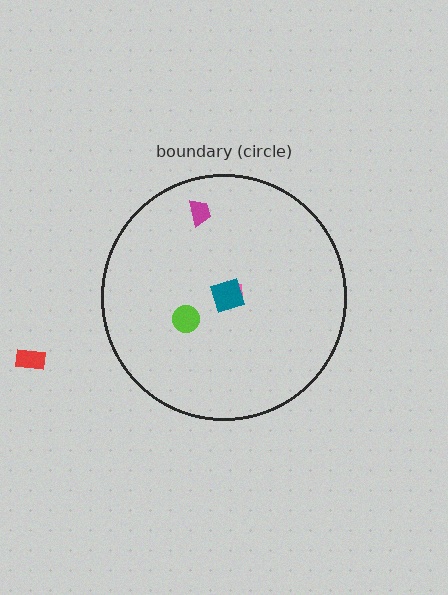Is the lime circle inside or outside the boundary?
Inside.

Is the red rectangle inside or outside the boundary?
Outside.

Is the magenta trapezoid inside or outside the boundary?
Inside.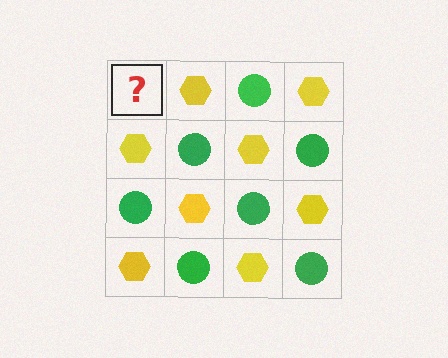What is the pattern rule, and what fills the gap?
The rule is that it alternates green circle and yellow hexagon in a checkerboard pattern. The gap should be filled with a green circle.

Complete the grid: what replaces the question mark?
The question mark should be replaced with a green circle.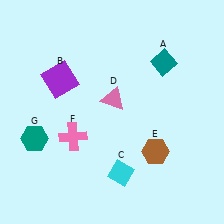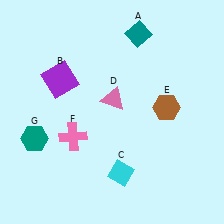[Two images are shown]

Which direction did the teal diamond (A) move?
The teal diamond (A) moved up.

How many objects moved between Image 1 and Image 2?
2 objects moved between the two images.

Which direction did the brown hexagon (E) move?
The brown hexagon (E) moved up.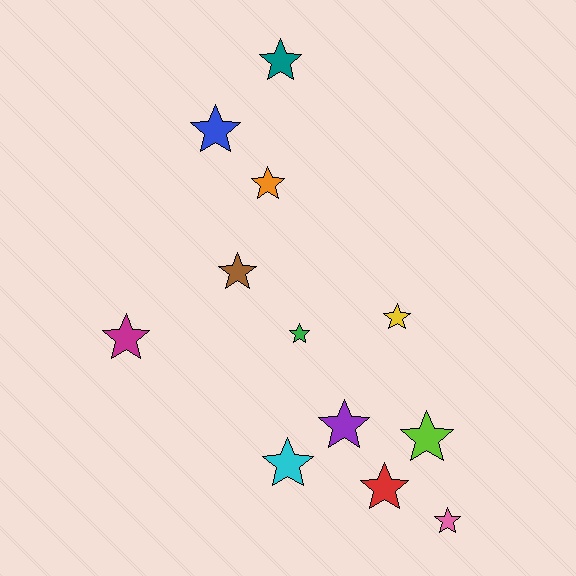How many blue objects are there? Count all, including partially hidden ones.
There is 1 blue object.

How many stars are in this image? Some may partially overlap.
There are 12 stars.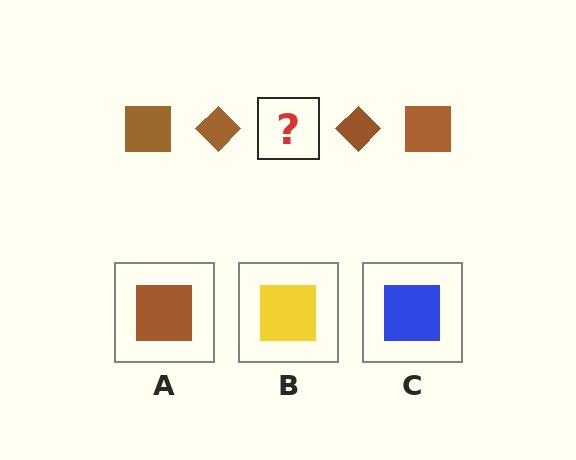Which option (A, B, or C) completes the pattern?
A.